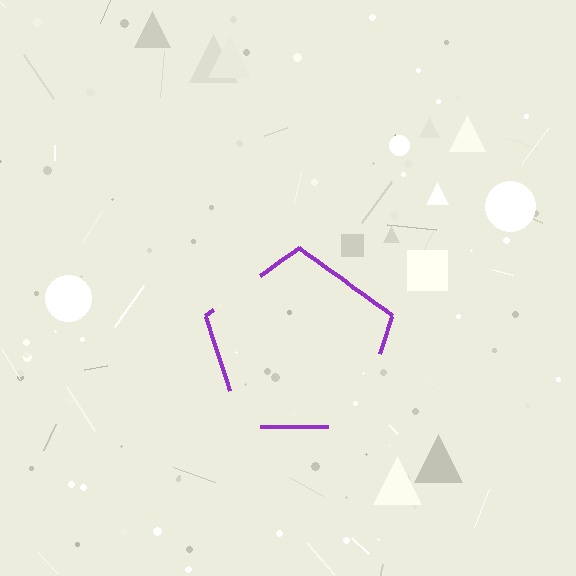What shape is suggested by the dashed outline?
The dashed outline suggests a pentagon.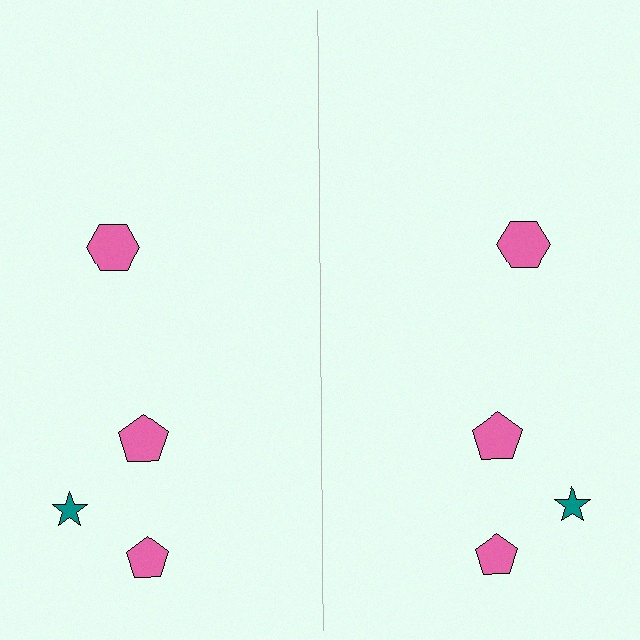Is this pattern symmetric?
Yes, this pattern has bilateral (reflection) symmetry.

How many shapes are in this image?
There are 8 shapes in this image.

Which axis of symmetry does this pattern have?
The pattern has a vertical axis of symmetry running through the center of the image.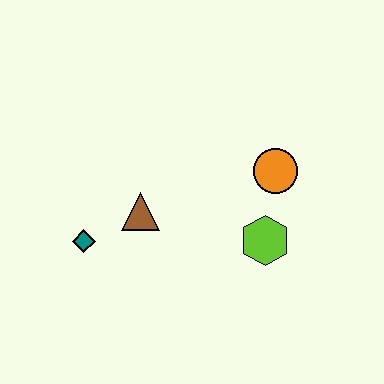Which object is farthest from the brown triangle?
The orange circle is farthest from the brown triangle.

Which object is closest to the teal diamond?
The brown triangle is closest to the teal diamond.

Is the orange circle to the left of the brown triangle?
No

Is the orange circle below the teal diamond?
No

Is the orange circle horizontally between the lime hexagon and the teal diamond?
No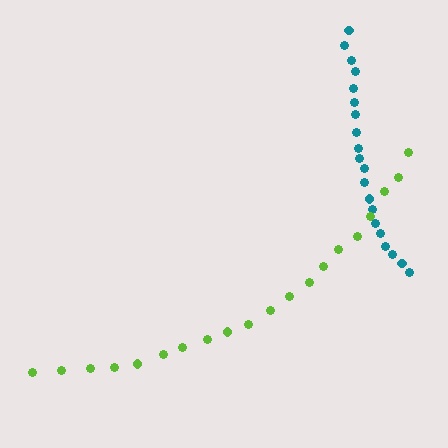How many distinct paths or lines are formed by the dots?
There are 2 distinct paths.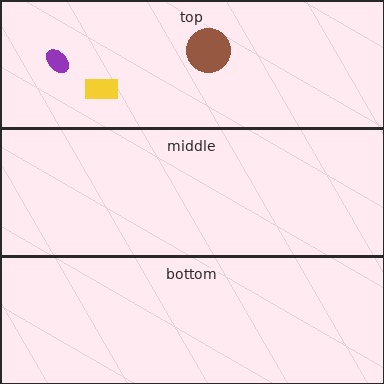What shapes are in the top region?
The brown circle, the yellow rectangle, the purple ellipse.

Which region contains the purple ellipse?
The top region.